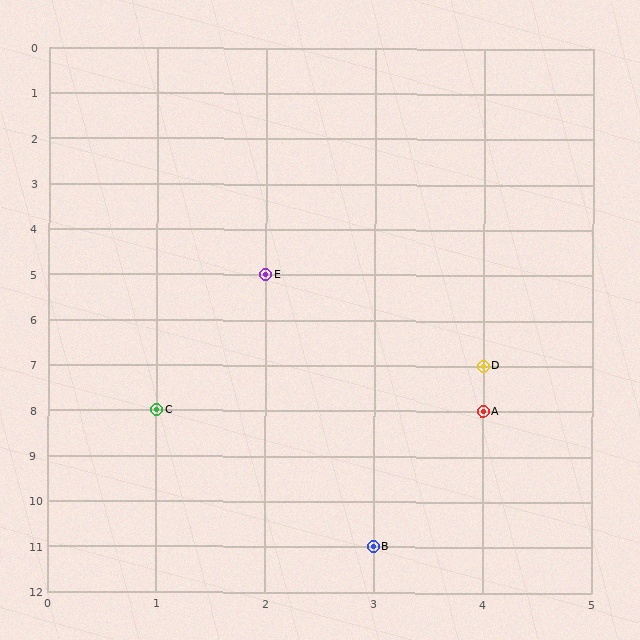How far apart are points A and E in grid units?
Points A and E are 2 columns and 3 rows apart (about 3.6 grid units diagonally).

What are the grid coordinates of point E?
Point E is at grid coordinates (2, 5).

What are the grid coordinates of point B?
Point B is at grid coordinates (3, 11).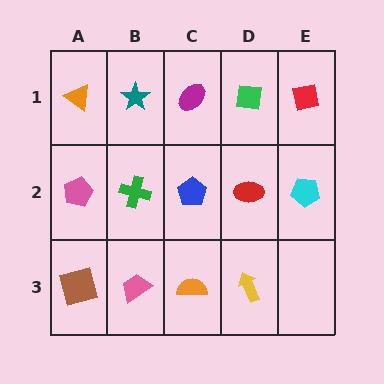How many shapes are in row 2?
5 shapes.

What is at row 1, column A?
An orange triangle.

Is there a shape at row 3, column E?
No, that cell is empty.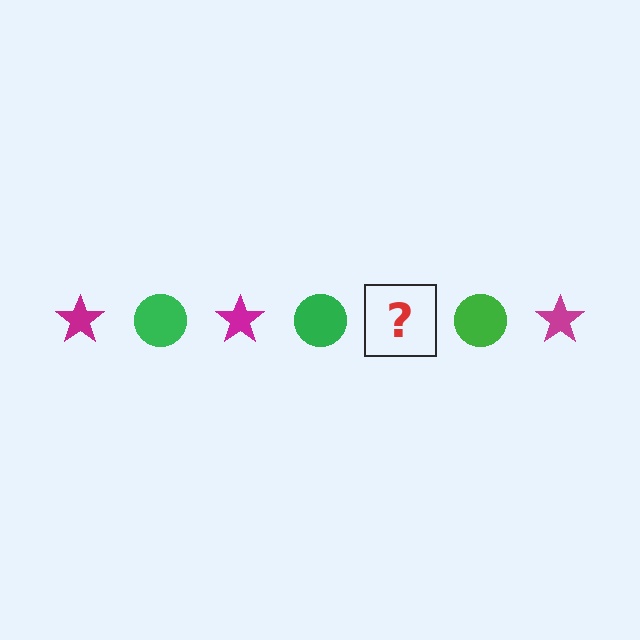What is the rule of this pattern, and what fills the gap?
The rule is that the pattern alternates between magenta star and green circle. The gap should be filled with a magenta star.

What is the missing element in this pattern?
The missing element is a magenta star.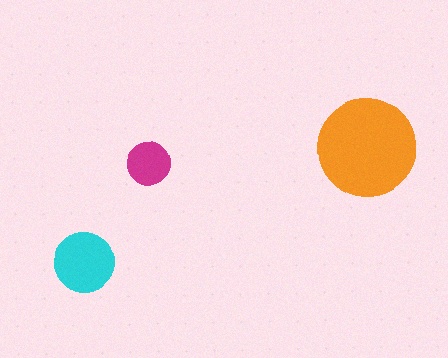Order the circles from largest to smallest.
the orange one, the cyan one, the magenta one.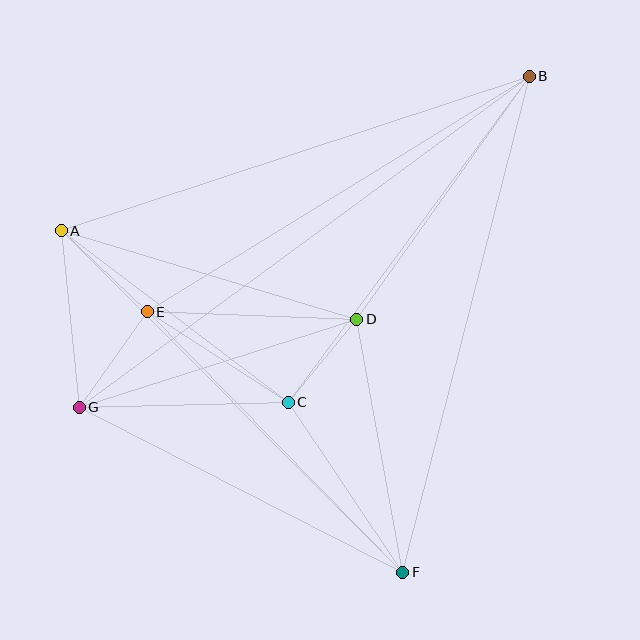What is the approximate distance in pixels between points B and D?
The distance between B and D is approximately 298 pixels.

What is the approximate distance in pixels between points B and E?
The distance between B and E is approximately 449 pixels.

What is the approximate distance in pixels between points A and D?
The distance between A and D is approximately 308 pixels.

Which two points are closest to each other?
Points C and D are closest to each other.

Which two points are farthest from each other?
Points B and G are farthest from each other.